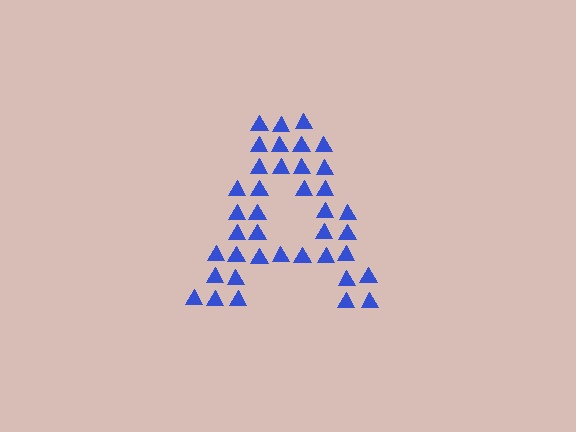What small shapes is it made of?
It is made of small triangles.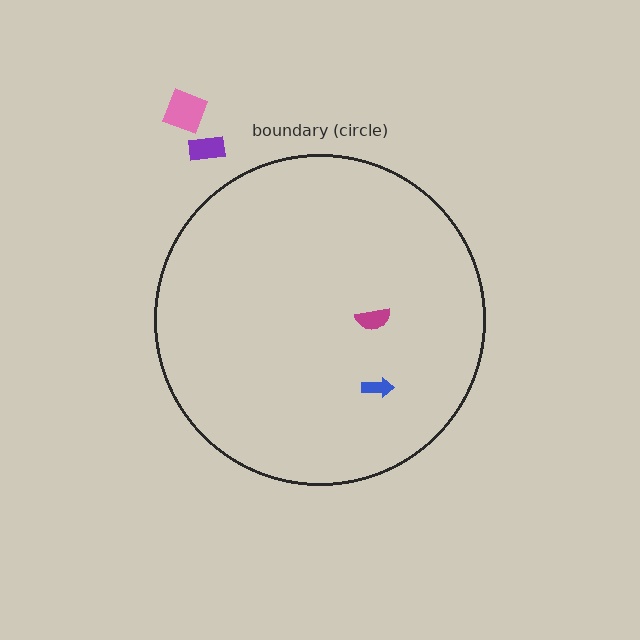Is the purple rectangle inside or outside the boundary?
Outside.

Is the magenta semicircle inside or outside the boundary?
Inside.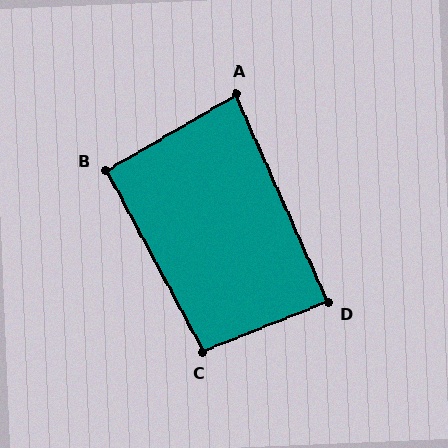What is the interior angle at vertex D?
Approximately 88 degrees (approximately right).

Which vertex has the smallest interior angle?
A, at approximately 84 degrees.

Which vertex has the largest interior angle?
C, at approximately 96 degrees.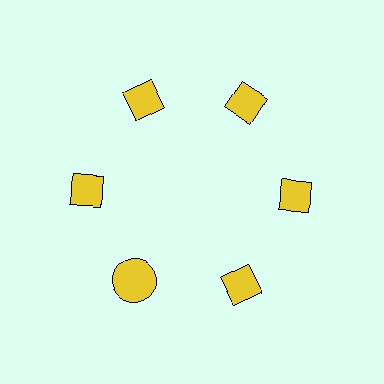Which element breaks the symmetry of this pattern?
The yellow circle at roughly the 7 o'clock position breaks the symmetry. All other shapes are yellow diamonds.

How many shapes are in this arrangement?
There are 6 shapes arranged in a ring pattern.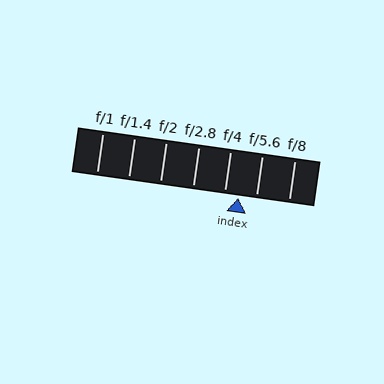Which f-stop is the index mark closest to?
The index mark is closest to f/4.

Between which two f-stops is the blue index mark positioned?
The index mark is between f/4 and f/5.6.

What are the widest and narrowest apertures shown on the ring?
The widest aperture shown is f/1 and the narrowest is f/8.